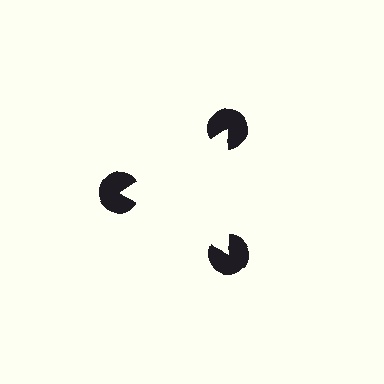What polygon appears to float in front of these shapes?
An illusory triangle — its edges are inferred from the aligned wedge cuts in the pac-man discs, not physically drawn.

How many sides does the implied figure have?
3 sides.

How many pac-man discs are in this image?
There are 3 — one at each vertex of the illusory triangle.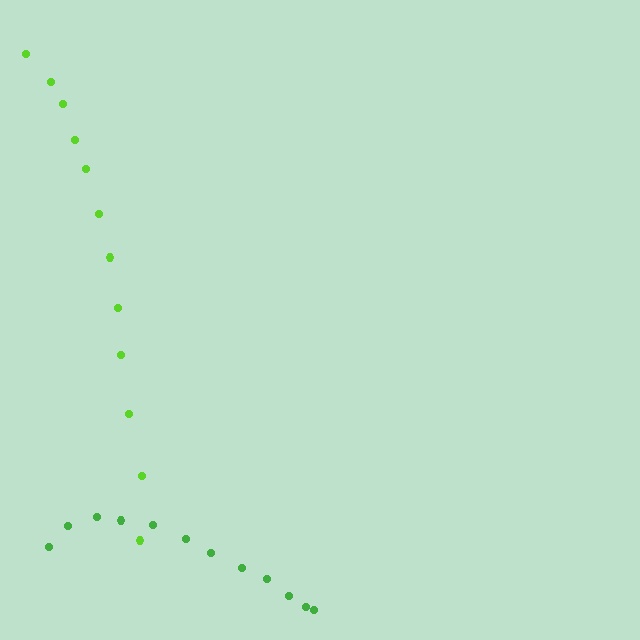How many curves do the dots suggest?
There are 2 distinct paths.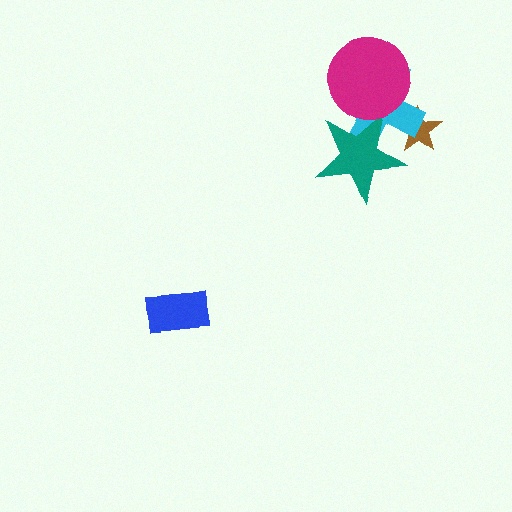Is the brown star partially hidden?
Yes, it is partially covered by another shape.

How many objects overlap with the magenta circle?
2 objects overlap with the magenta circle.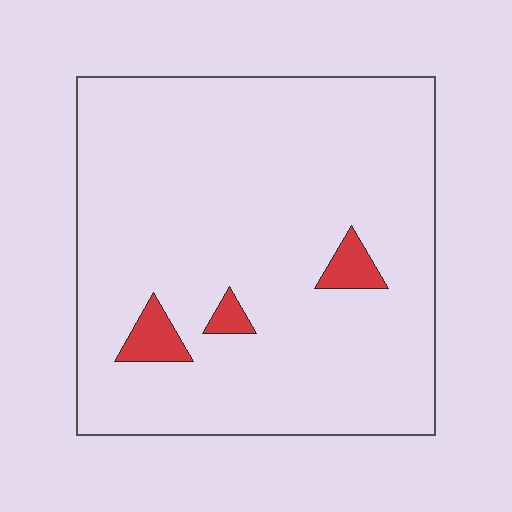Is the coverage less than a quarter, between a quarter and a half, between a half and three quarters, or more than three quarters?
Less than a quarter.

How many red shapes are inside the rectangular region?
3.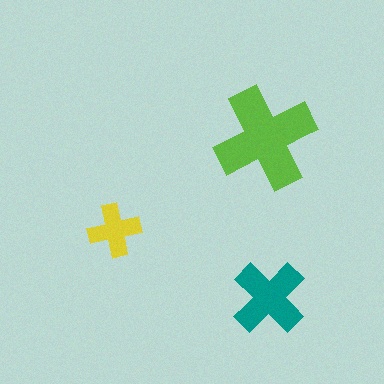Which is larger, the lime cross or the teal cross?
The lime one.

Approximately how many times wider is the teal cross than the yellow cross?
About 1.5 times wider.